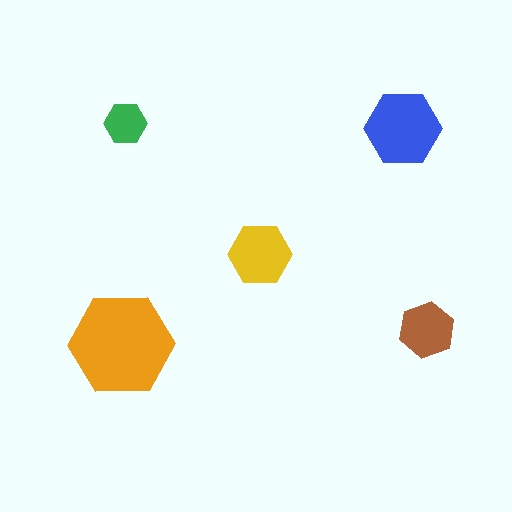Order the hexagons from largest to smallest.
the orange one, the blue one, the yellow one, the brown one, the green one.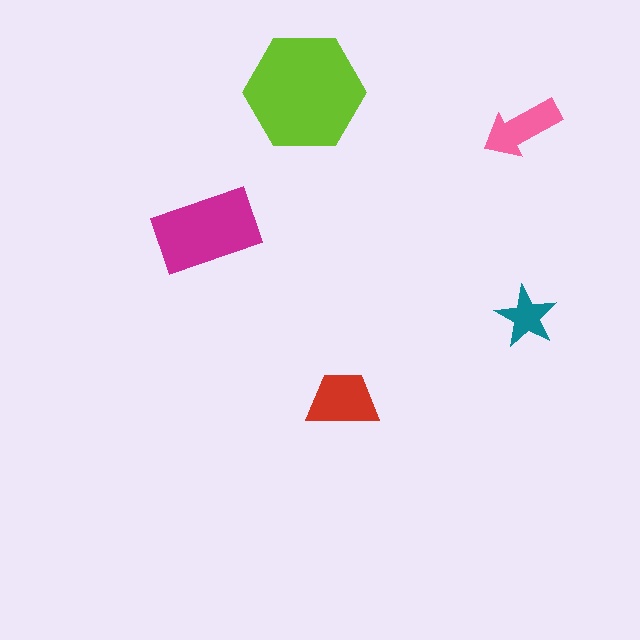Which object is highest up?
The lime hexagon is topmost.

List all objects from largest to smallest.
The lime hexagon, the magenta rectangle, the red trapezoid, the pink arrow, the teal star.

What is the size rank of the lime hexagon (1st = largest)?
1st.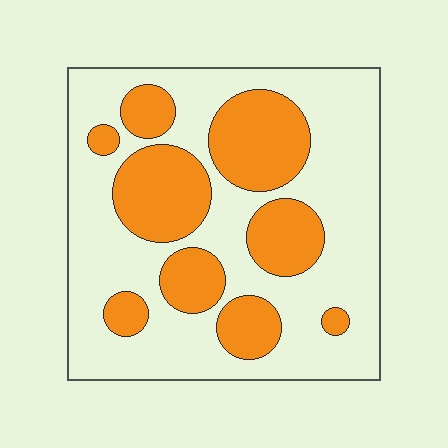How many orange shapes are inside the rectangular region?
9.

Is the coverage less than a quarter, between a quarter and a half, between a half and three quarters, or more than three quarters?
Between a quarter and a half.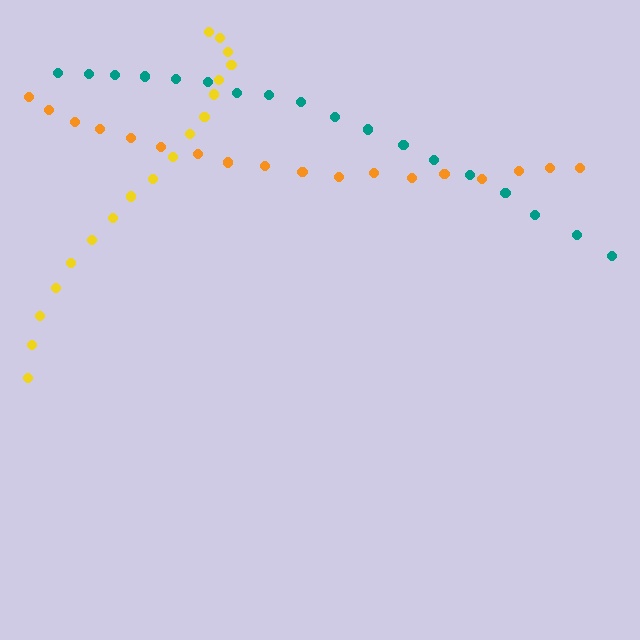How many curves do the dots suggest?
There are 3 distinct paths.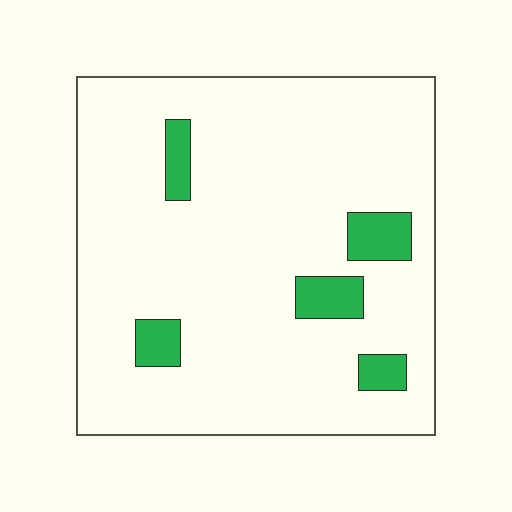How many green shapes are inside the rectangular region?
5.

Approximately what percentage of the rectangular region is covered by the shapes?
Approximately 10%.